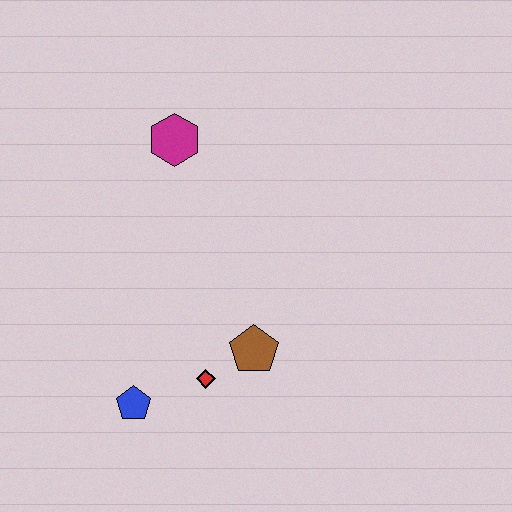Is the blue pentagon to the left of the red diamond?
Yes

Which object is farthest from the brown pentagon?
The magenta hexagon is farthest from the brown pentagon.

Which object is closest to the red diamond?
The brown pentagon is closest to the red diamond.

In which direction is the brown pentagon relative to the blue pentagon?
The brown pentagon is to the right of the blue pentagon.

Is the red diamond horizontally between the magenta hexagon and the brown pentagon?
Yes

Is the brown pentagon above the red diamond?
Yes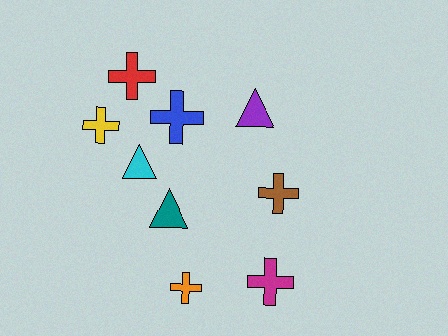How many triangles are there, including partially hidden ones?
There are 3 triangles.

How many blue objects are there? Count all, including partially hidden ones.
There is 1 blue object.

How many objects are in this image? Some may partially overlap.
There are 9 objects.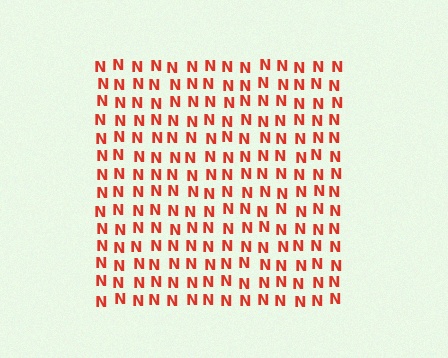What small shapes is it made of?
It is made of small letter N's.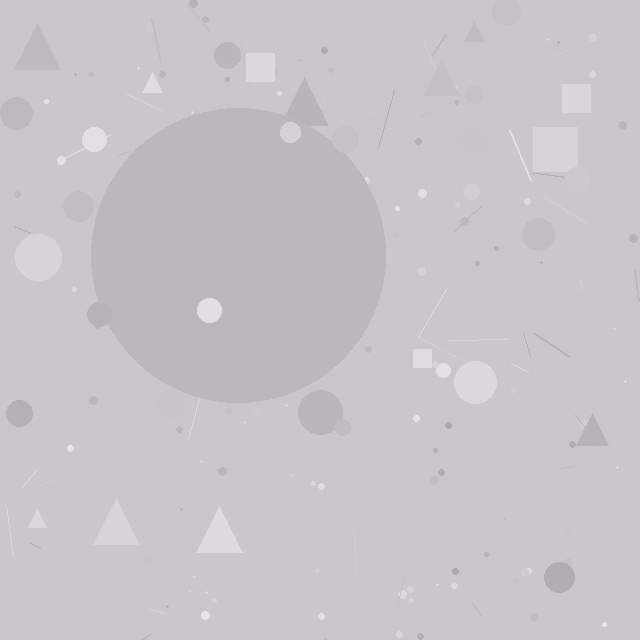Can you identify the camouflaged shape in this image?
The camouflaged shape is a circle.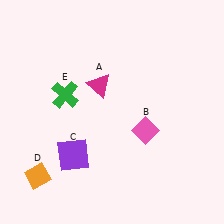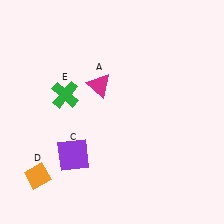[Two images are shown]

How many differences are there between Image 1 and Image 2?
There is 1 difference between the two images.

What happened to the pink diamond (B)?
The pink diamond (B) was removed in Image 2. It was in the bottom-right area of Image 1.